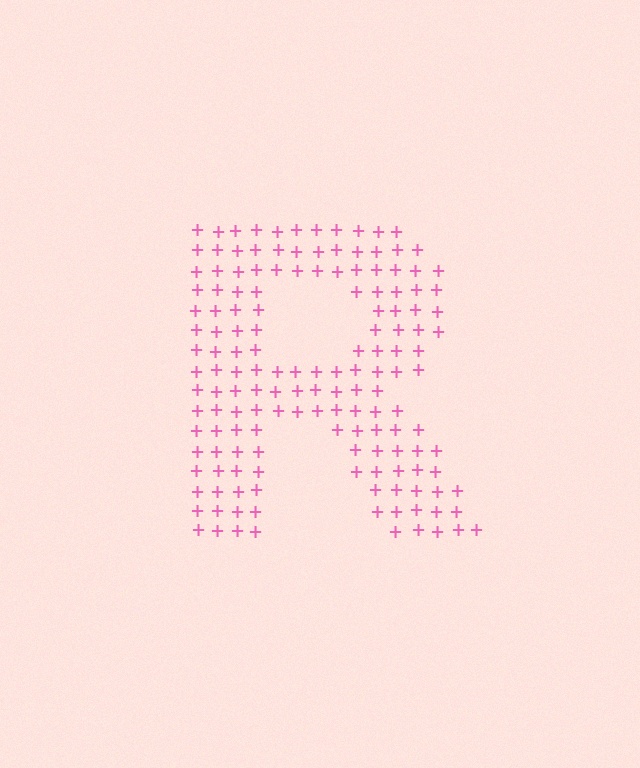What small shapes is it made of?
It is made of small plus signs.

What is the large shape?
The large shape is the letter R.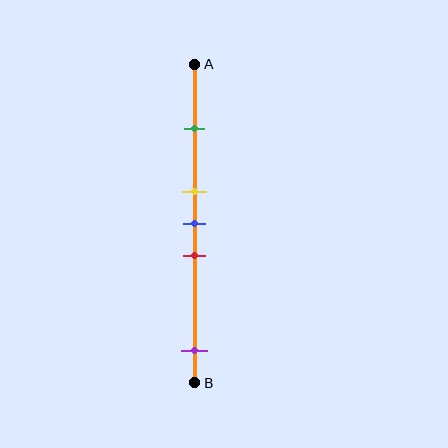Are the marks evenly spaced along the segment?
No, the marks are not evenly spaced.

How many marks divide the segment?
There are 5 marks dividing the segment.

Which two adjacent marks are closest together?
The yellow and blue marks are the closest adjacent pair.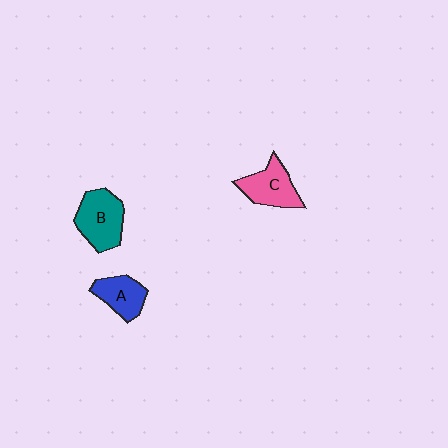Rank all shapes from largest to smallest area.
From largest to smallest: B (teal), C (pink), A (blue).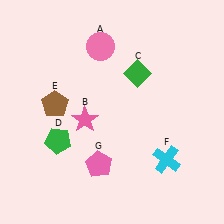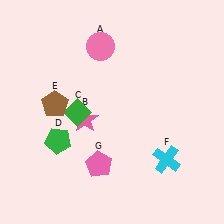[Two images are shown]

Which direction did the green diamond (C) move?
The green diamond (C) moved left.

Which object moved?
The green diamond (C) moved left.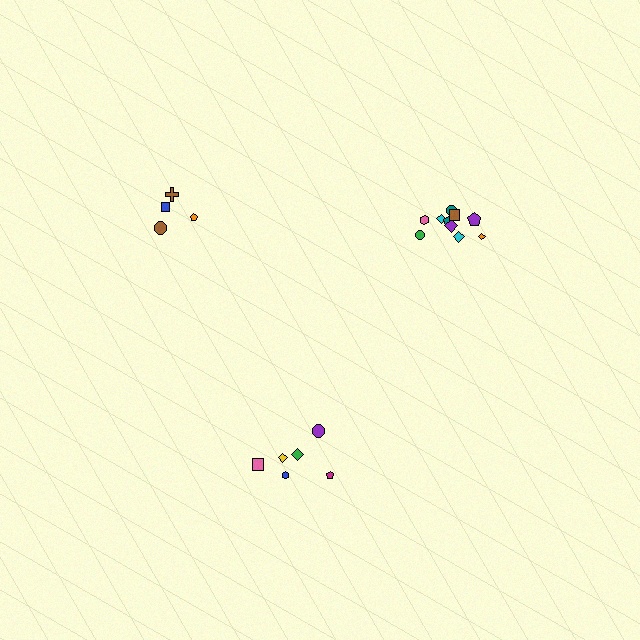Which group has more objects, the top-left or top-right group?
The top-right group.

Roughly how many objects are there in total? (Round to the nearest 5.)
Roughly 20 objects in total.